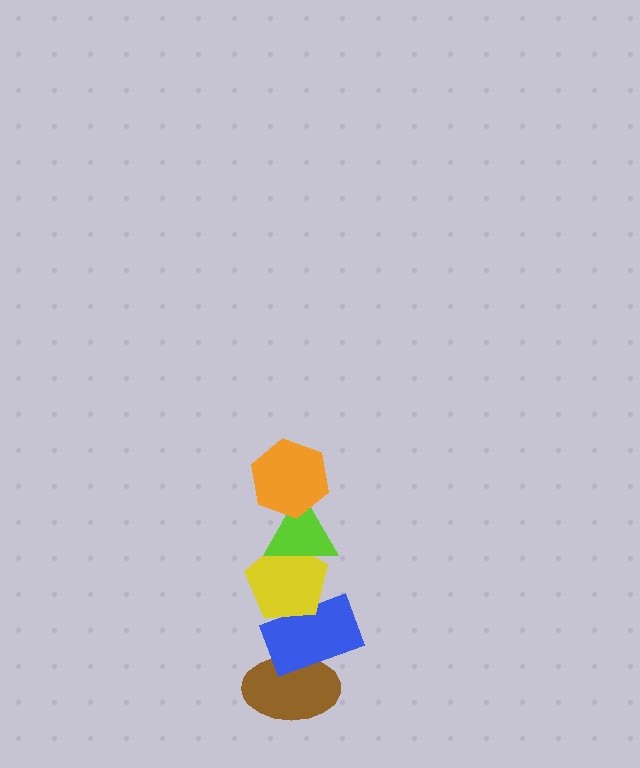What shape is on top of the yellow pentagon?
The lime triangle is on top of the yellow pentagon.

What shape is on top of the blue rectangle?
The yellow pentagon is on top of the blue rectangle.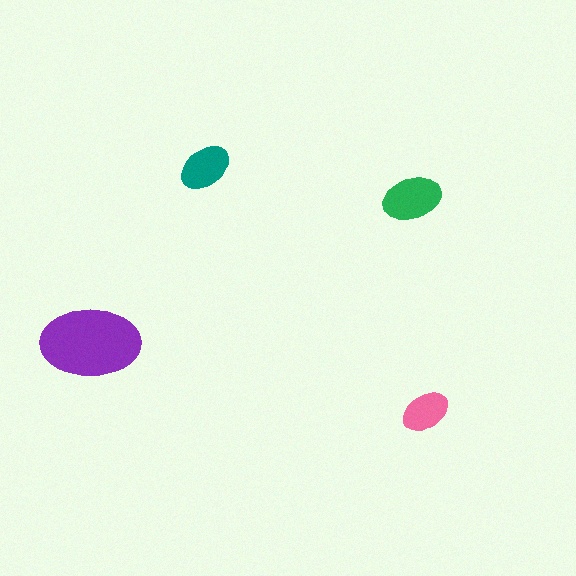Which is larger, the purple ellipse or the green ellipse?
The purple one.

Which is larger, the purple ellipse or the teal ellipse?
The purple one.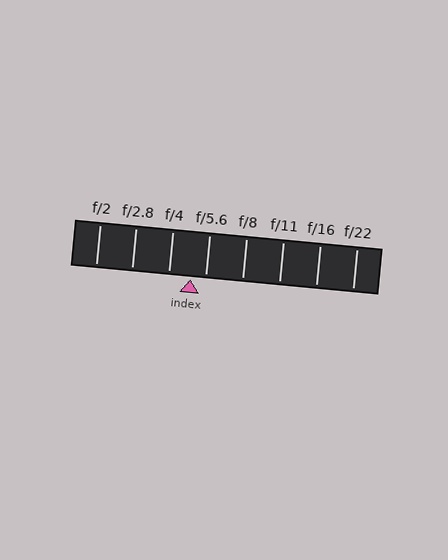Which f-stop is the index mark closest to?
The index mark is closest to f/5.6.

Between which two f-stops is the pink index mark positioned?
The index mark is between f/4 and f/5.6.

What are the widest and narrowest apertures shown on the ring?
The widest aperture shown is f/2 and the narrowest is f/22.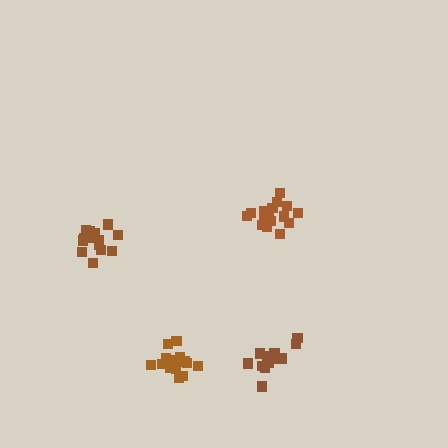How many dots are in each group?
Group 1: 16 dots, Group 2: 15 dots, Group 3: 15 dots, Group 4: 13 dots (59 total).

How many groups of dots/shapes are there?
There are 4 groups.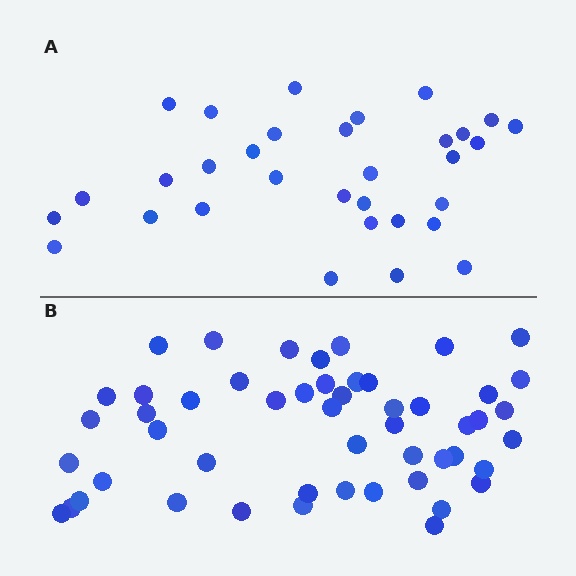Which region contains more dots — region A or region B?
Region B (the bottom region) has more dots.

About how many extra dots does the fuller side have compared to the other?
Region B has approximately 20 more dots than region A.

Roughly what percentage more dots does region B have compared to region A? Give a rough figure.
About 60% more.